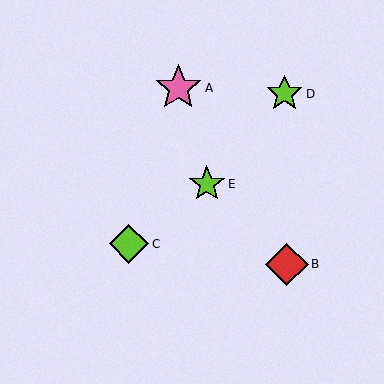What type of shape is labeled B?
Shape B is a red diamond.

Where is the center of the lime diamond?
The center of the lime diamond is at (129, 244).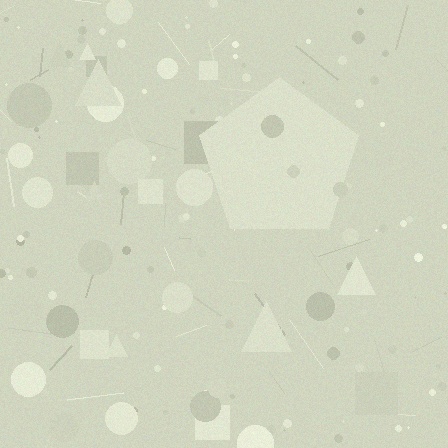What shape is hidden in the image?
A pentagon is hidden in the image.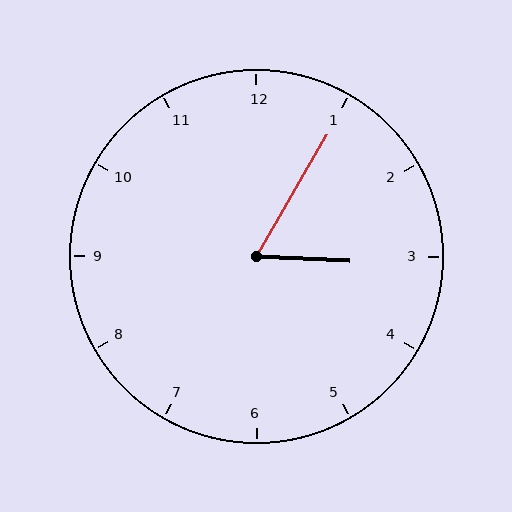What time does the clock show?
3:05.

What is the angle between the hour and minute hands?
Approximately 62 degrees.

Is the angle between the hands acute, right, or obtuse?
It is acute.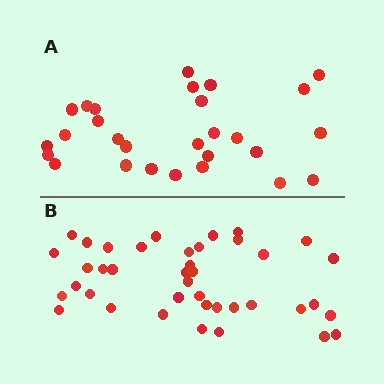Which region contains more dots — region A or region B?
Region B (the bottom region) has more dots.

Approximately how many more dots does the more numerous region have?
Region B has roughly 12 or so more dots than region A.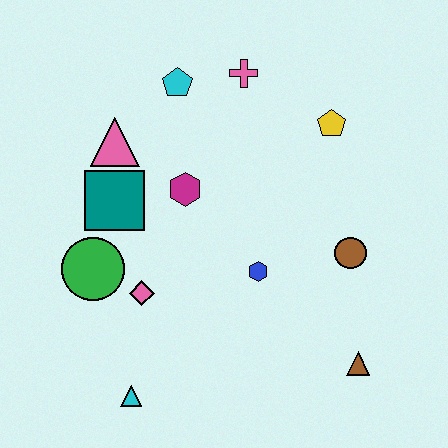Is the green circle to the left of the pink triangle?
Yes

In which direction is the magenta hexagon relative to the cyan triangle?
The magenta hexagon is above the cyan triangle.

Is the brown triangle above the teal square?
No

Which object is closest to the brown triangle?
The brown circle is closest to the brown triangle.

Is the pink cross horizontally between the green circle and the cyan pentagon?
No